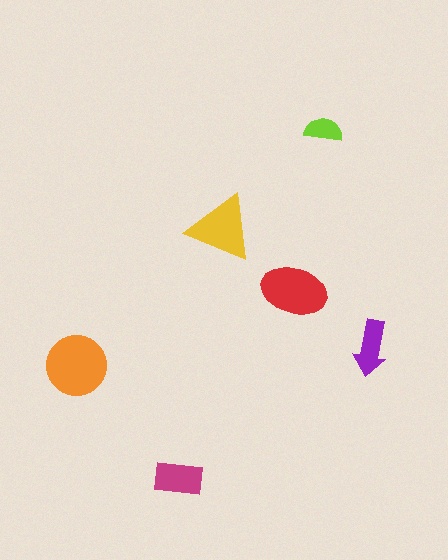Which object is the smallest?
The lime semicircle.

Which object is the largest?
The orange circle.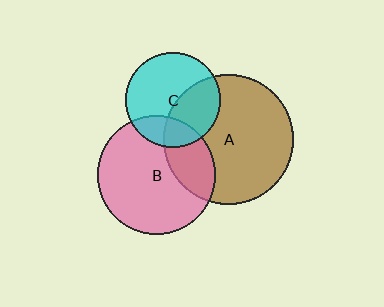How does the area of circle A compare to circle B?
Approximately 1.2 times.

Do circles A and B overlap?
Yes.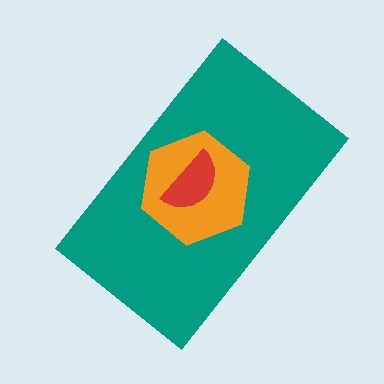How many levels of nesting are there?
3.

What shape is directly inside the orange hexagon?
The red semicircle.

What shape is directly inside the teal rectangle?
The orange hexagon.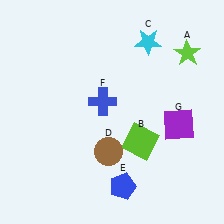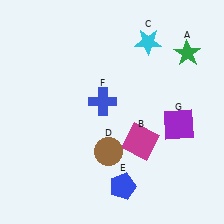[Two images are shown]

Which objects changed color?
A changed from lime to green. B changed from lime to magenta.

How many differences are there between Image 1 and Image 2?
There are 2 differences between the two images.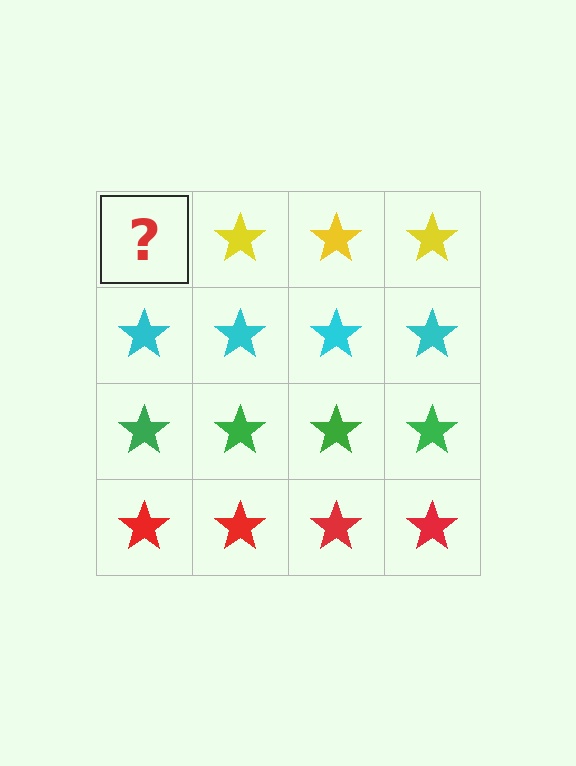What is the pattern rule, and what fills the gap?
The rule is that each row has a consistent color. The gap should be filled with a yellow star.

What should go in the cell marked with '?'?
The missing cell should contain a yellow star.